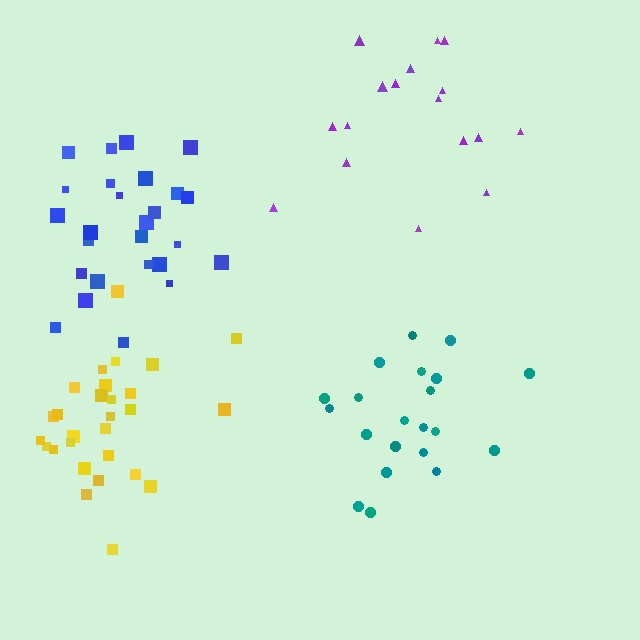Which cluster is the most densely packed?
Yellow.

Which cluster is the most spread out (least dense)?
Purple.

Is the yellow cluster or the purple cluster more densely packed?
Yellow.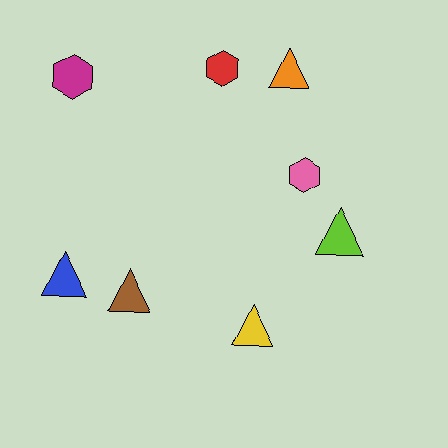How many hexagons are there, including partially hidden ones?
There are 3 hexagons.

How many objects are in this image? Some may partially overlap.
There are 8 objects.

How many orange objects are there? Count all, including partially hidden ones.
There is 1 orange object.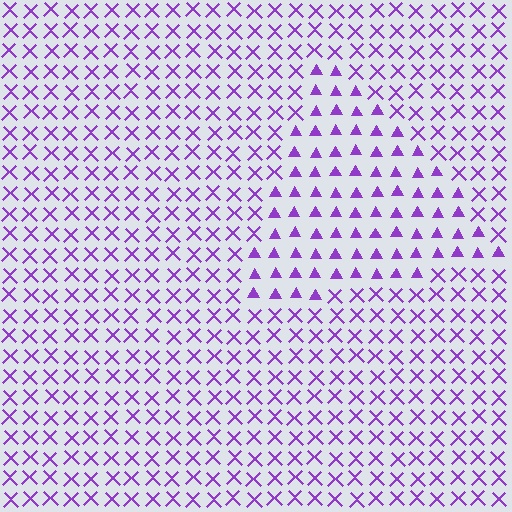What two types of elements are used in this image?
The image uses triangles inside the triangle region and X marks outside it.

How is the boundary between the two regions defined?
The boundary is defined by a change in element shape: triangles inside vs. X marks outside. All elements share the same color and spacing.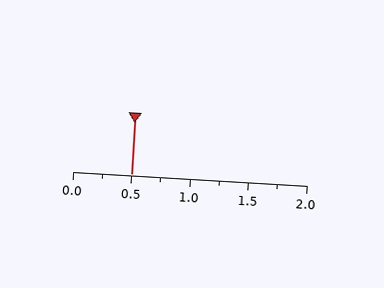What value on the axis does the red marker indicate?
The marker indicates approximately 0.5.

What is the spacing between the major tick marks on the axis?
The major ticks are spaced 0.5 apart.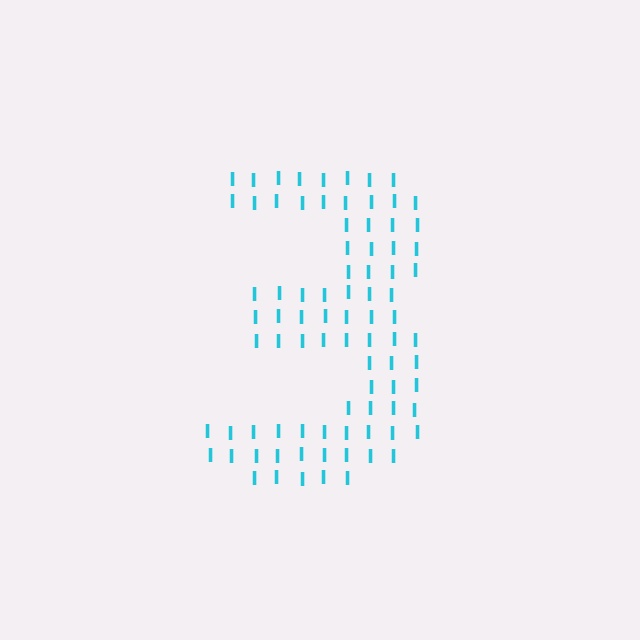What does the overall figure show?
The overall figure shows the digit 3.